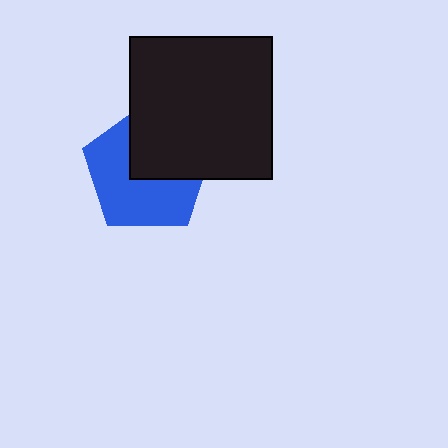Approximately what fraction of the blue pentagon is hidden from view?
Roughly 42% of the blue pentagon is hidden behind the black rectangle.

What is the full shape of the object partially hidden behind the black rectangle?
The partially hidden object is a blue pentagon.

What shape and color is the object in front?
The object in front is a black rectangle.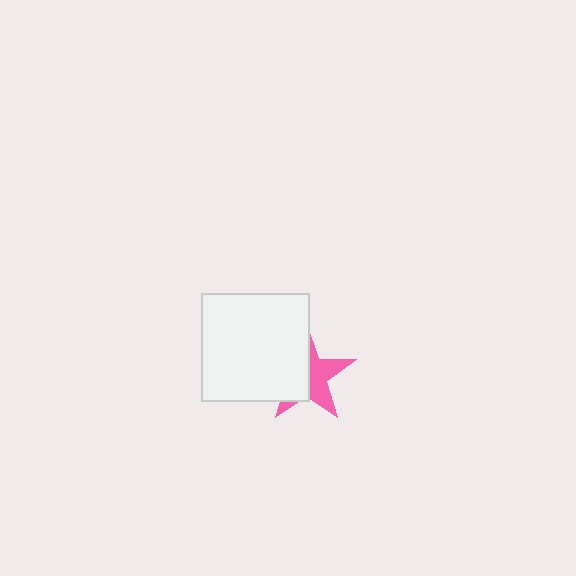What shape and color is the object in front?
The object in front is a white square.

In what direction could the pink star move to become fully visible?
The pink star could move right. That would shift it out from behind the white square entirely.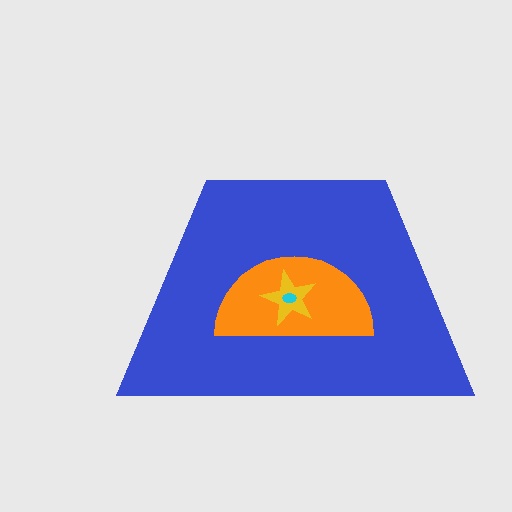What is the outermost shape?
The blue trapezoid.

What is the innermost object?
The cyan ellipse.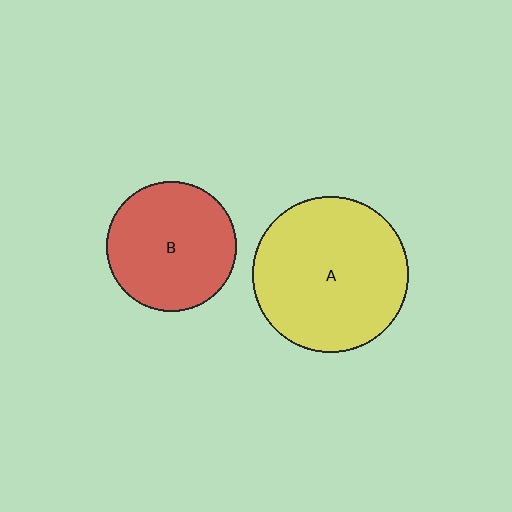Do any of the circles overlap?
No, none of the circles overlap.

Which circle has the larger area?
Circle A (yellow).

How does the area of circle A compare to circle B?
Approximately 1.4 times.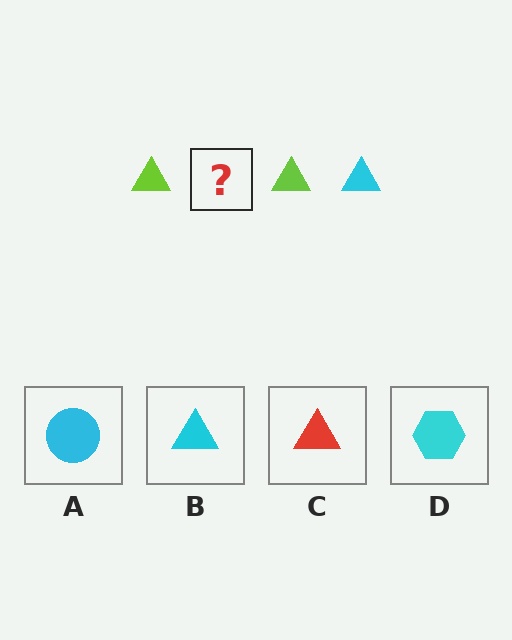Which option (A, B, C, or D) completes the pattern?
B.